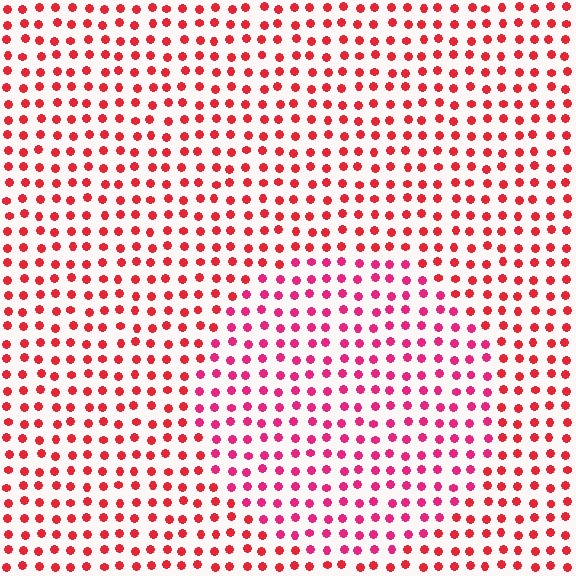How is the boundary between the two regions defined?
The boundary is defined purely by a slight shift in hue (about 24 degrees). Spacing, size, and orientation are identical on both sides.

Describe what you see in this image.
The image is filled with small red elements in a uniform arrangement. A circle-shaped region is visible where the elements are tinted to a slightly different hue, forming a subtle color boundary.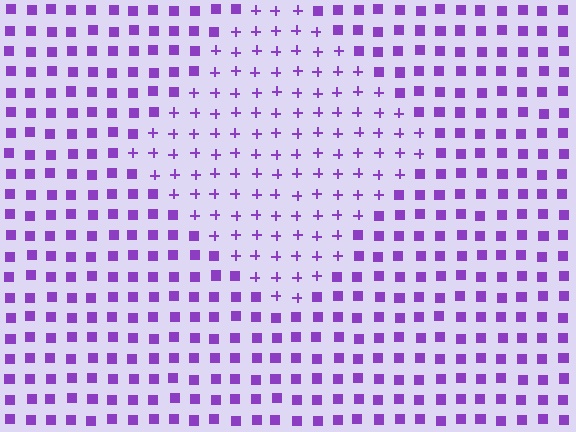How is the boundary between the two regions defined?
The boundary is defined by a change in element shape: plus signs inside vs. squares outside. All elements share the same color and spacing.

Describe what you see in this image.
The image is filled with small purple elements arranged in a uniform grid. A diamond-shaped region contains plus signs, while the surrounding area contains squares. The boundary is defined purely by the change in element shape.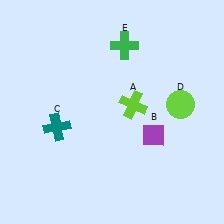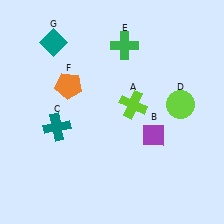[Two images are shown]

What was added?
An orange pentagon (F), a teal diamond (G) were added in Image 2.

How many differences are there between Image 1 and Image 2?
There are 2 differences between the two images.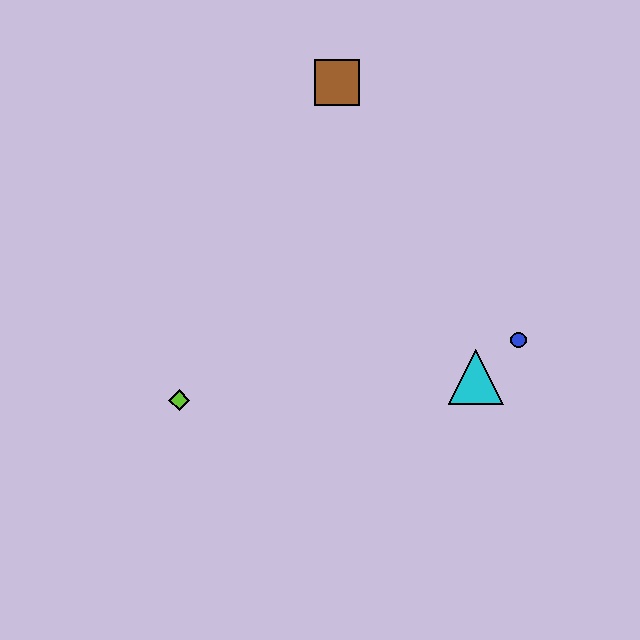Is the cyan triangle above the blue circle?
No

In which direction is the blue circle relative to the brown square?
The blue circle is below the brown square.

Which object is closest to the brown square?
The blue circle is closest to the brown square.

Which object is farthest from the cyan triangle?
The brown square is farthest from the cyan triangle.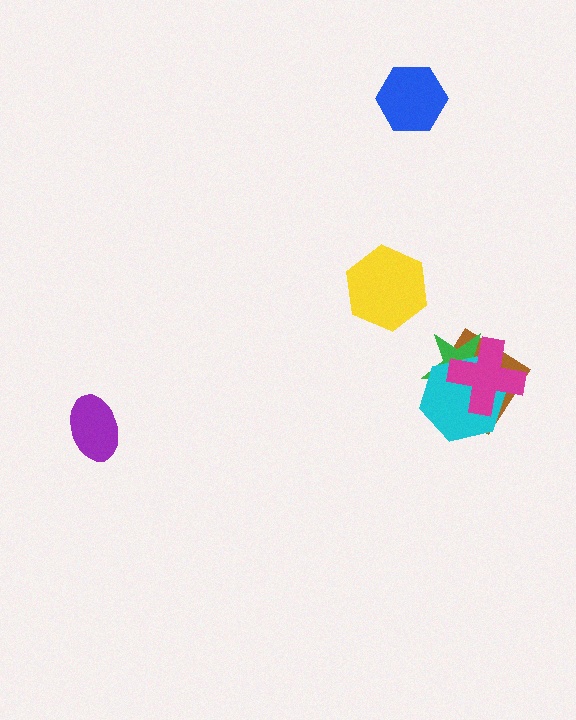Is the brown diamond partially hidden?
Yes, it is partially covered by another shape.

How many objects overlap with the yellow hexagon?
0 objects overlap with the yellow hexagon.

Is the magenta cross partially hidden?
No, no other shape covers it.